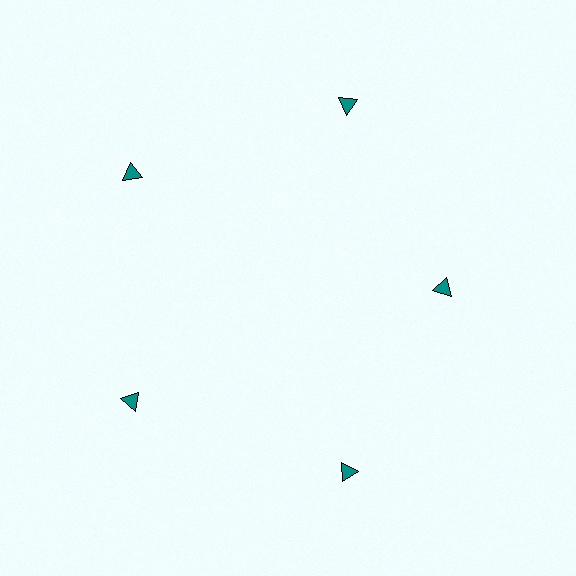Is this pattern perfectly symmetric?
No. The 5 teal triangles are arranged in a ring, but one element near the 3 o'clock position is pulled inward toward the center, breaking the 5-fold rotational symmetry.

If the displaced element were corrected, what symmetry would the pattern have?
It would have 5-fold rotational symmetry — the pattern would map onto itself every 72 degrees.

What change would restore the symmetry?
The symmetry would be restored by moving it outward, back onto the ring so that all 5 triangles sit at equal angles and equal distance from the center.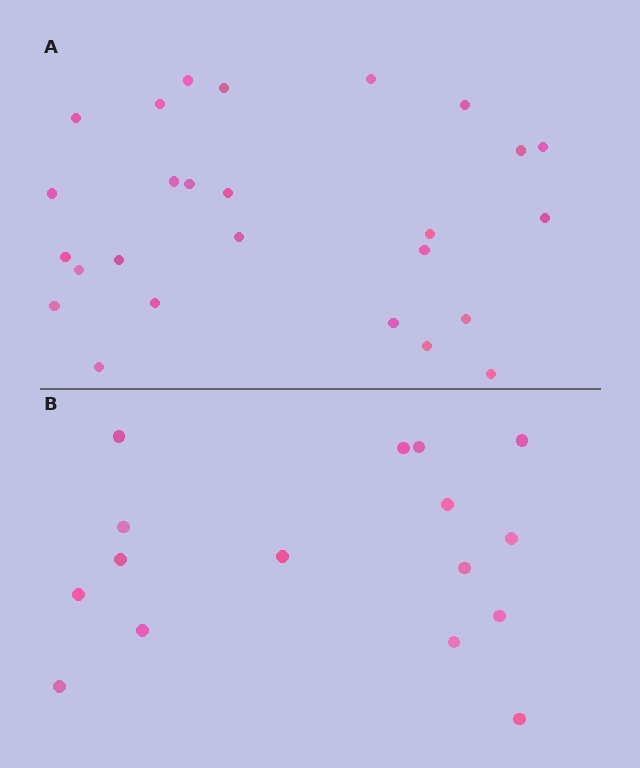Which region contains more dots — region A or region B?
Region A (the top region) has more dots.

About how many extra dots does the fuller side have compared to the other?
Region A has roughly 10 or so more dots than region B.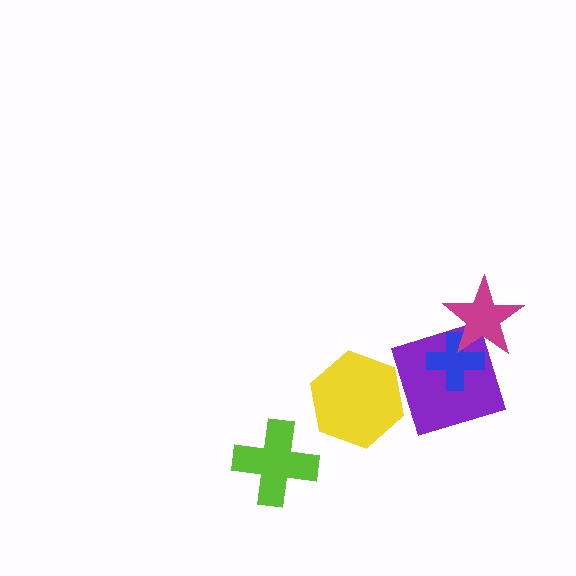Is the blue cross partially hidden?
Yes, it is partially covered by another shape.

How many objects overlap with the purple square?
2 objects overlap with the purple square.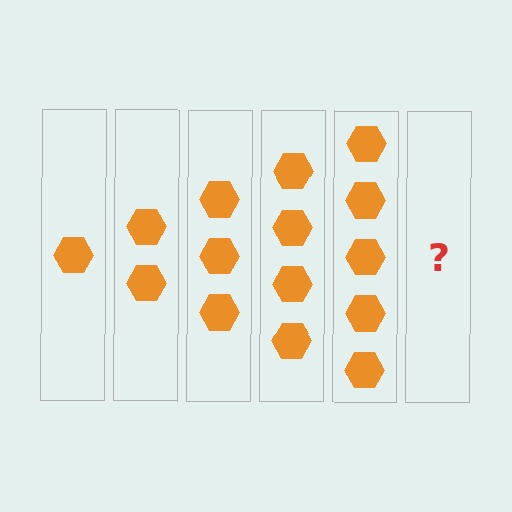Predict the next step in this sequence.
The next step is 6 hexagons.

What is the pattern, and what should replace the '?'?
The pattern is that each step adds one more hexagon. The '?' should be 6 hexagons.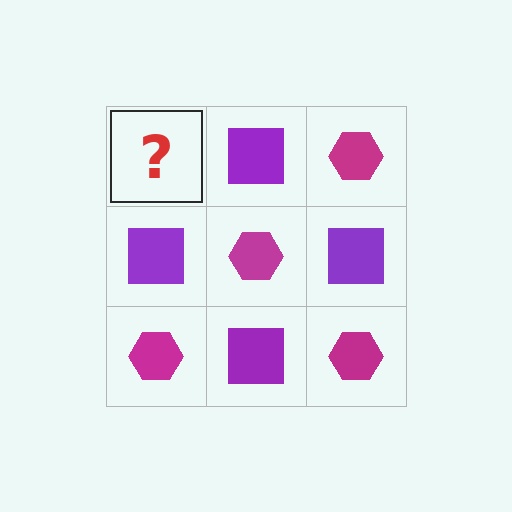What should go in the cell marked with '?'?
The missing cell should contain a magenta hexagon.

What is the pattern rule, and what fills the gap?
The rule is that it alternates magenta hexagon and purple square in a checkerboard pattern. The gap should be filled with a magenta hexagon.